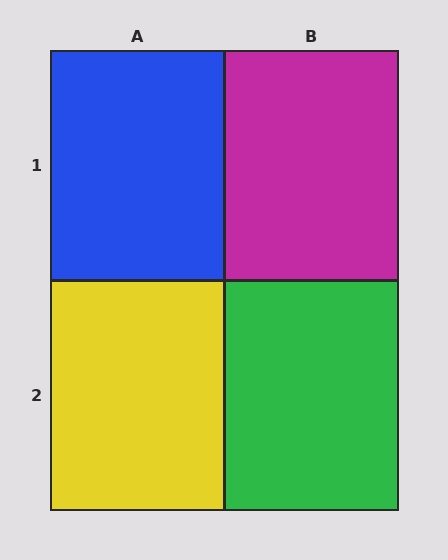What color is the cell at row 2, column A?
Yellow.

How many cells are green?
1 cell is green.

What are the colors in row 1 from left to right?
Blue, magenta.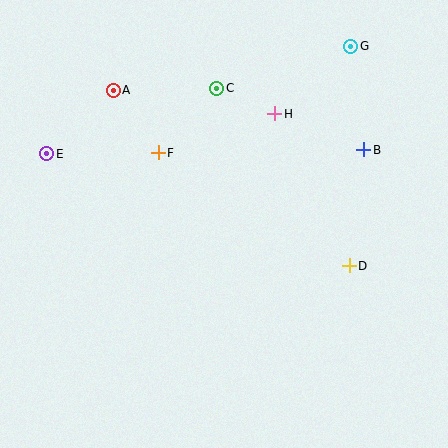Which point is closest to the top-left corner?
Point A is closest to the top-left corner.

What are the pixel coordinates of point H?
Point H is at (275, 114).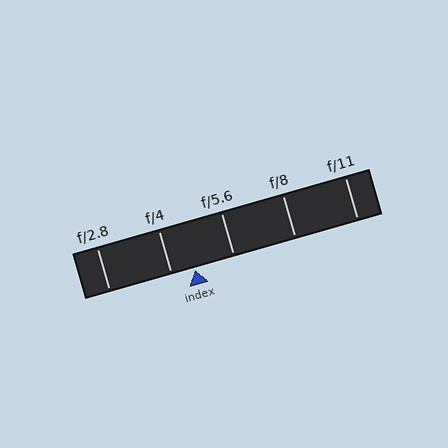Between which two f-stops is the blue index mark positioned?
The index mark is between f/4 and f/5.6.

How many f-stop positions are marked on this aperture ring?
There are 5 f-stop positions marked.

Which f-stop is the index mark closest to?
The index mark is closest to f/4.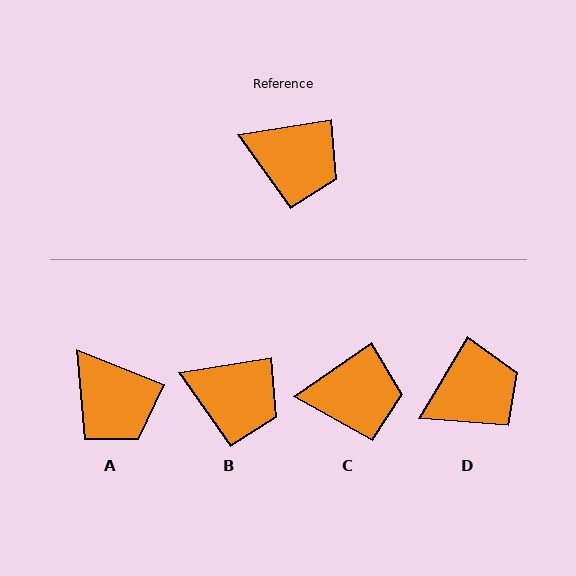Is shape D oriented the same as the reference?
No, it is off by about 50 degrees.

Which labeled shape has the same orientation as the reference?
B.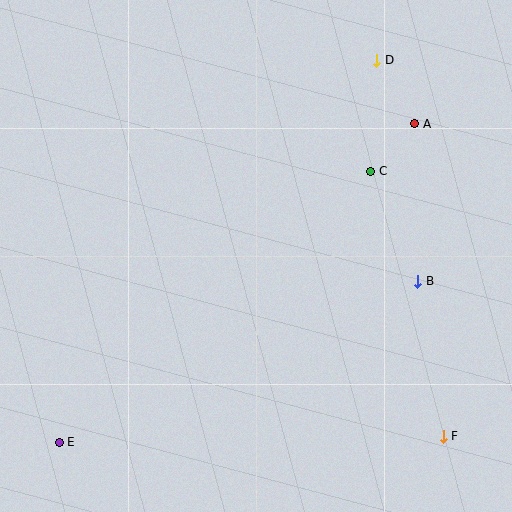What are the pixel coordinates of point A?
Point A is at (415, 124).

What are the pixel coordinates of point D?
Point D is at (377, 60).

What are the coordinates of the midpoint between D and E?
The midpoint between D and E is at (218, 251).